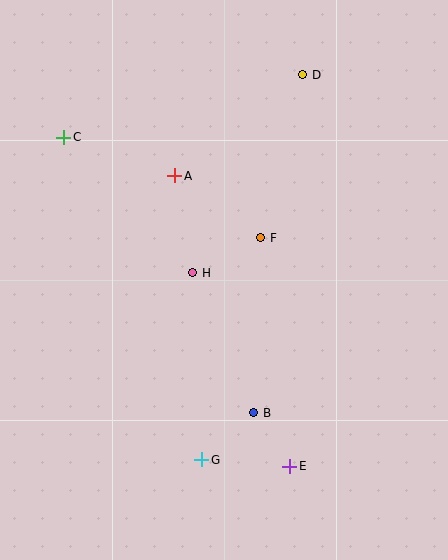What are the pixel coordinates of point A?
Point A is at (175, 176).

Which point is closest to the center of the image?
Point H at (193, 273) is closest to the center.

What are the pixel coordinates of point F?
Point F is at (261, 238).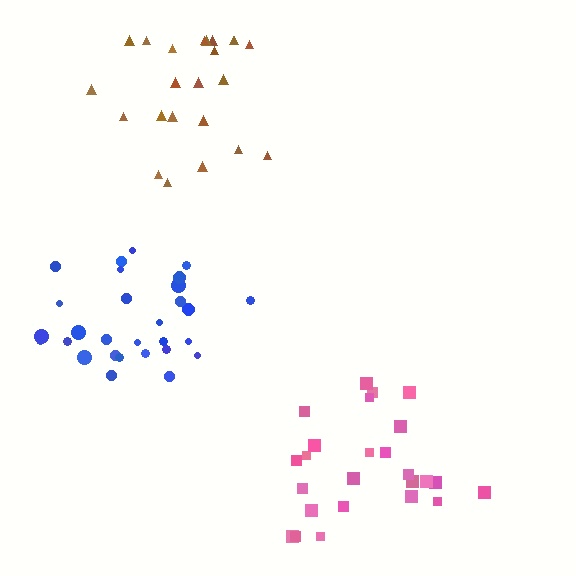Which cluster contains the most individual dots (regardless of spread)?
Blue (29).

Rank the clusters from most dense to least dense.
blue, pink, brown.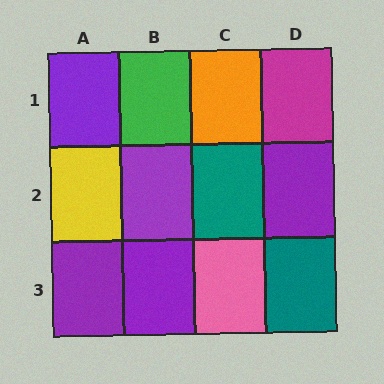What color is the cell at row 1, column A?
Purple.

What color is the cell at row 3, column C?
Pink.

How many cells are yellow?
1 cell is yellow.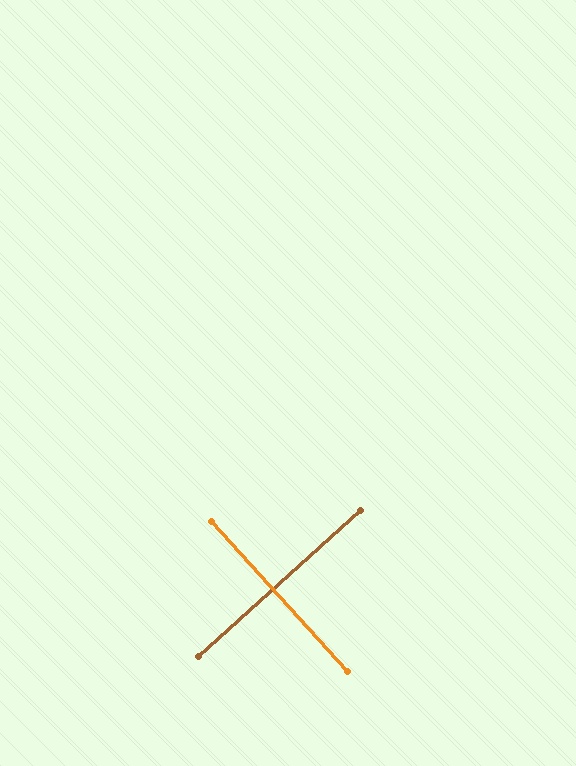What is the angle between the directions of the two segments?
Approximately 90 degrees.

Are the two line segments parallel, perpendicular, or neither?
Perpendicular — they meet at approximately 90°.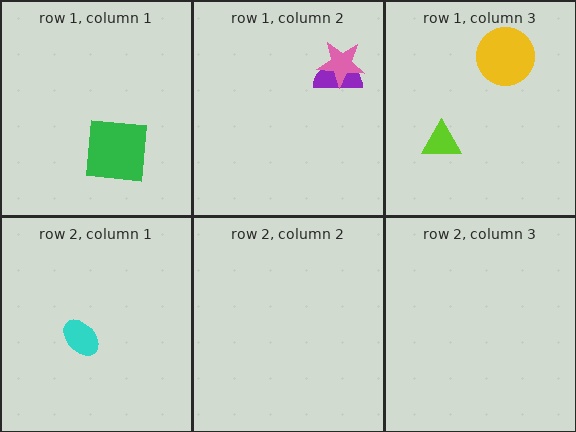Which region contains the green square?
The row 1, column 1 region.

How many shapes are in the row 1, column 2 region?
2.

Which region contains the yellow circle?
The row 1, column 3 region.